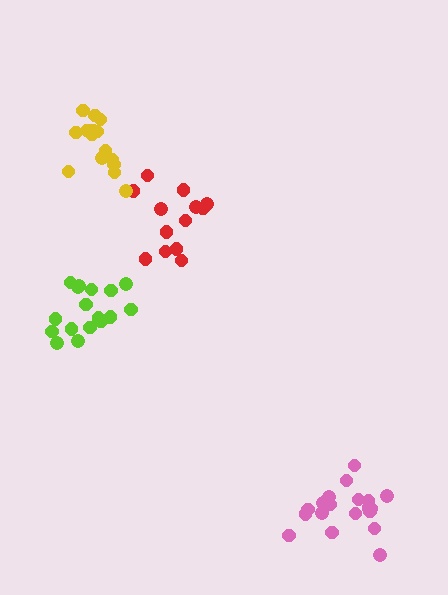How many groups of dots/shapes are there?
There are 4 groups.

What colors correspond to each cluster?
The clusters are colored: red, lime, yellow, pink.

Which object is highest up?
The yellow cluster is topmost.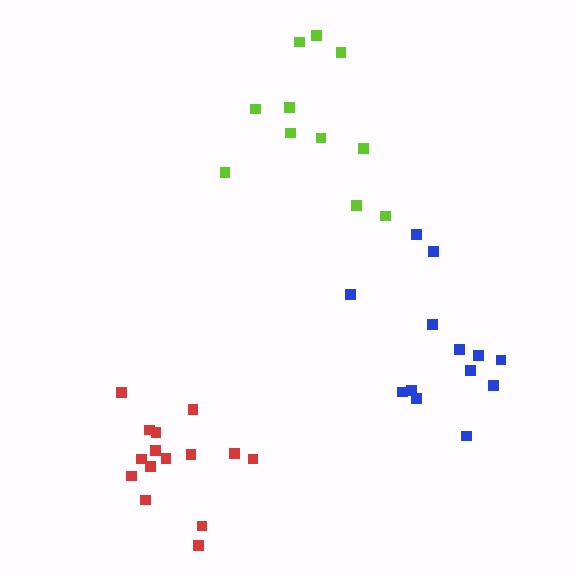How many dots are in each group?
Group 1: 13 dots, Group 2: 15 dots, Group 3: 11 dots (39 total).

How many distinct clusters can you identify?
There are 3 distinct clusters.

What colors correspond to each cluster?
The clusters are colored: blue, red, lime.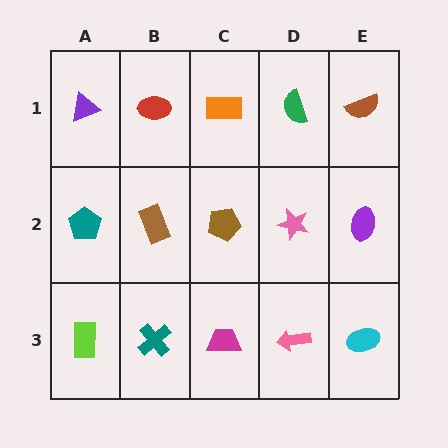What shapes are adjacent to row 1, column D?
A pink star (row 2, column D), an orange rectangle (row 1, column C), a brown semicircle (row 1, column E).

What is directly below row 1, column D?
A pink star.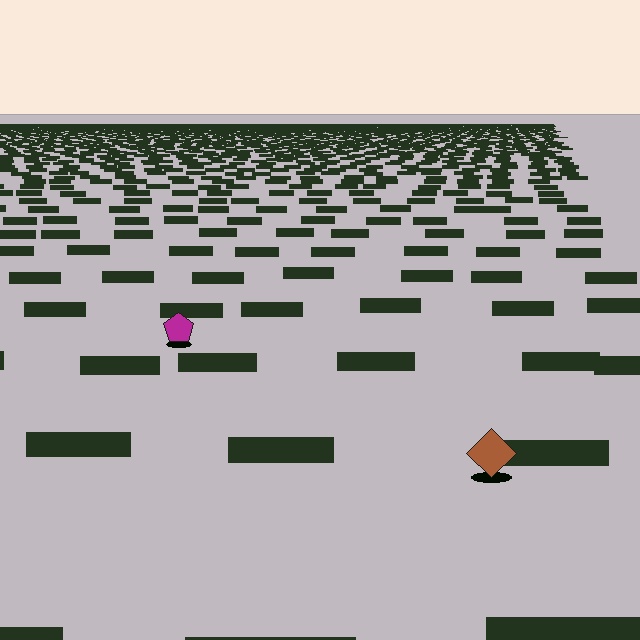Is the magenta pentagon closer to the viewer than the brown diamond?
No. The brown diamond is closer — you can tell from the texture gradient: the ground texture is coarser near it.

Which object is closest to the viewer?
The brown diamond is closest. The texture marks near it are larger and more spread out.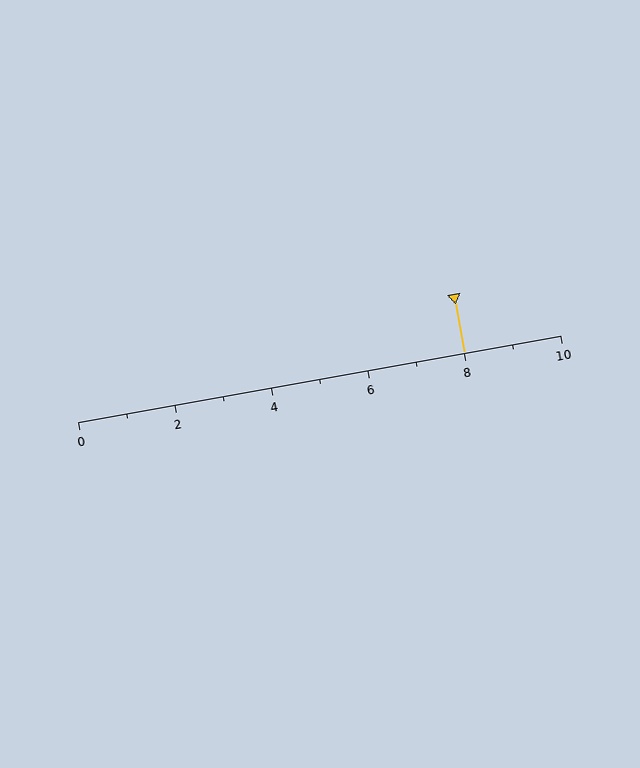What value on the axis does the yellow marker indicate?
The marker indicates approximately 8.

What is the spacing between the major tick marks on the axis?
The major ticks are spaced 2 apart.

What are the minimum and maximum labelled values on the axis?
The axis runs from 0 to 10.